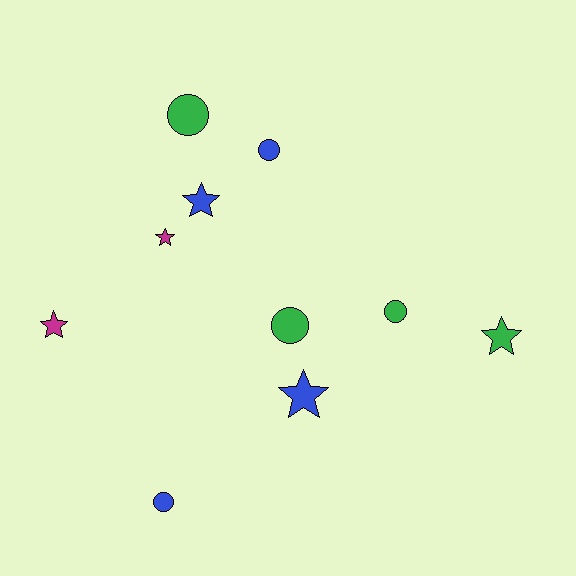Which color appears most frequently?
Blue, with 4 objects.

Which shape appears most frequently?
Star, with 5 objects.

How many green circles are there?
There are 3 green circles.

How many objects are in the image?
There are 10 objects.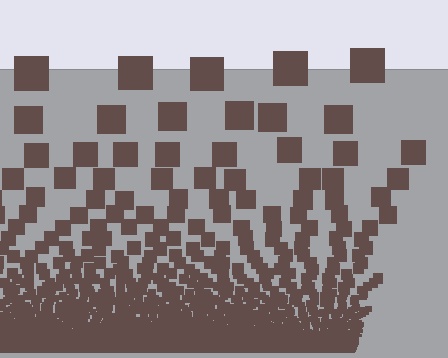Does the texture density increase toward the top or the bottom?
Density increases toward the bottom.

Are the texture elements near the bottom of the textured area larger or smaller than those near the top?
Smaller. The gradient is inverted — elements near the bottom are smaller and denser.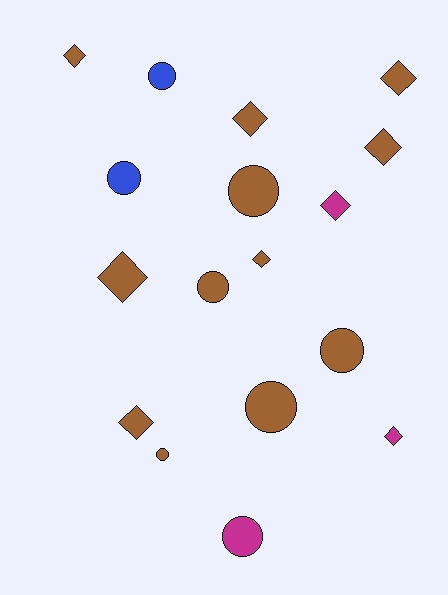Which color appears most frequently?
Brown, with 12 objects.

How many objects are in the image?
There are 17 objects.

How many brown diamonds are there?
There are 7 brown diamonds.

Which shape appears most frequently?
Diamond, with 9 objects.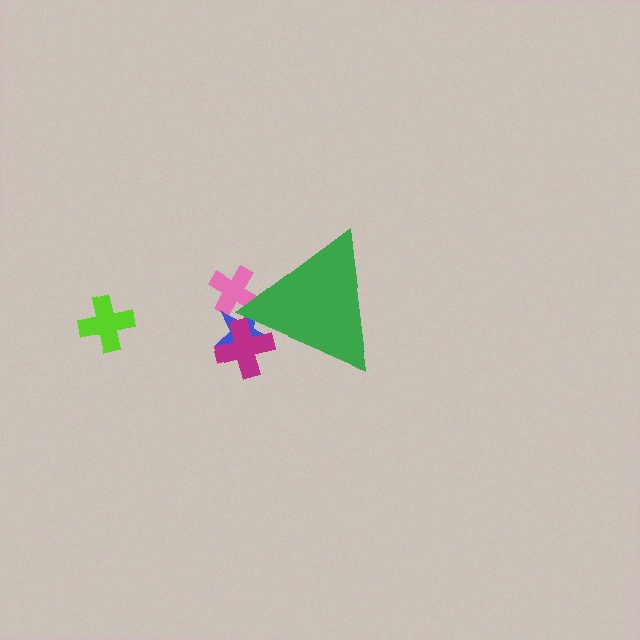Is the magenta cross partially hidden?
Yes, the magenta cross is partially hidden behind the green triangle.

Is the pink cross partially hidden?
Yes, the pink cross is partially hidden behind the green triangle.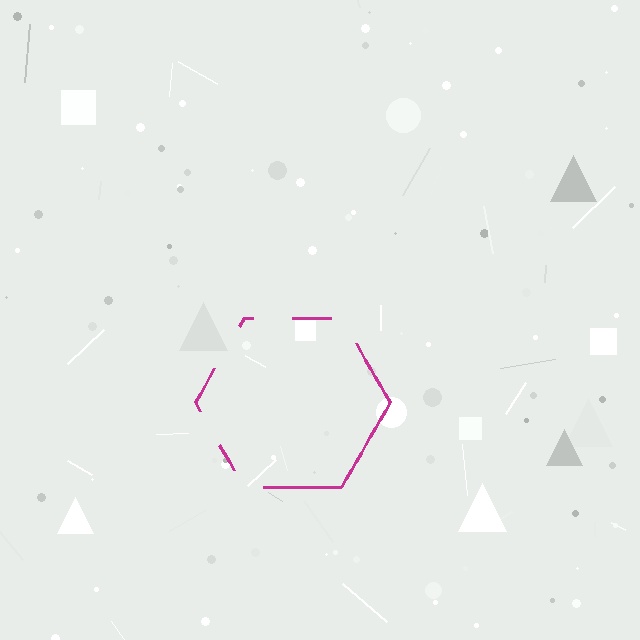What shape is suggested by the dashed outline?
The dashed outline suggests a hexagon.